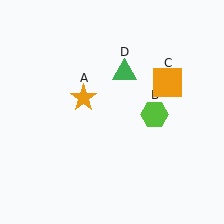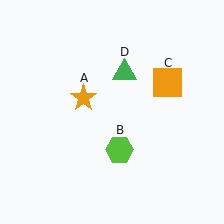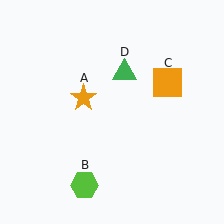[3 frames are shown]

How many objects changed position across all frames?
1 object changed position: lime hexagon (object B).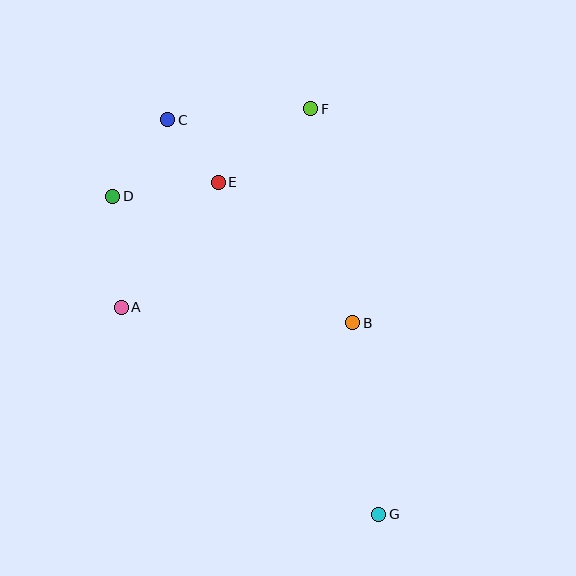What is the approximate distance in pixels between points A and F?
The distance between A and F is approximately 274 pixels.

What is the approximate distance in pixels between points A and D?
The distance between A and D is approximately 111 pixels.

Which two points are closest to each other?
Points C and E are closest to each other.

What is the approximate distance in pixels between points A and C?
The distance between A and C is approximately 193 pixels.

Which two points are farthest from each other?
Points C and G are farthest from each other.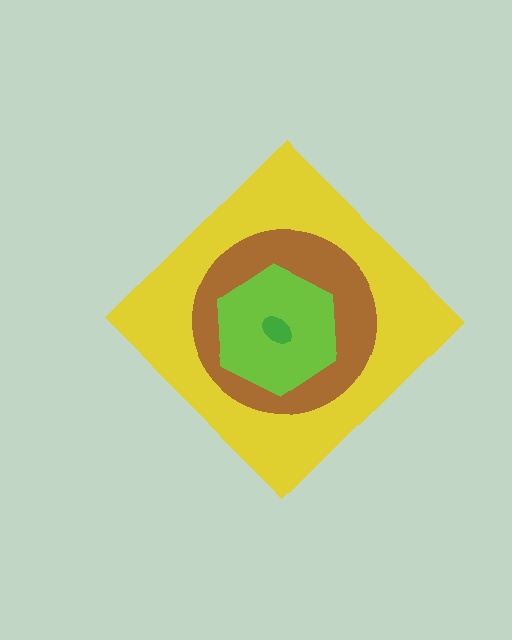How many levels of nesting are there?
4.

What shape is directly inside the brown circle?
The lime hexagon.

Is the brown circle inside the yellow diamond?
Yes.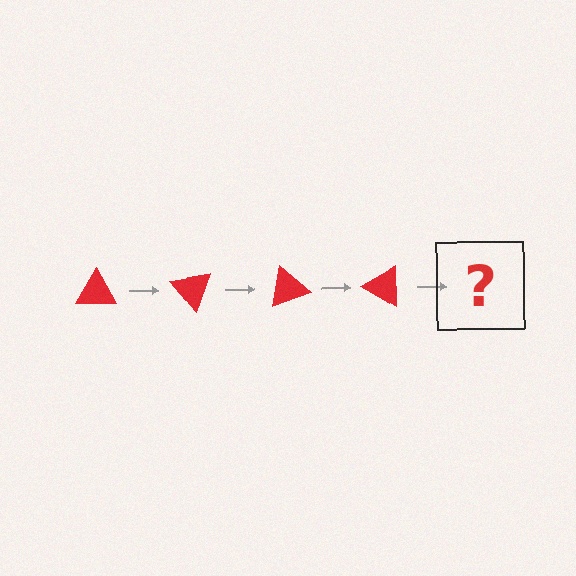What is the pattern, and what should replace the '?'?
The pattern is that the triangle rotates 50 degrees each step. The '?' should be a red triangle rotated 200 degrees.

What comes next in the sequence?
The next element should be a red triangle rotated 200 degrees.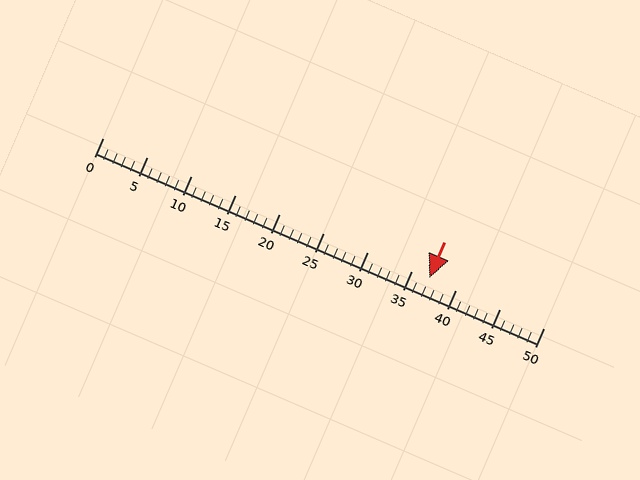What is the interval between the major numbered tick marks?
The major tick marks are spaced 5 units apart.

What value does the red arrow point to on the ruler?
The red arrow points to approximately 37.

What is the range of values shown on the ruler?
The ruler shows values from 0 to 50.